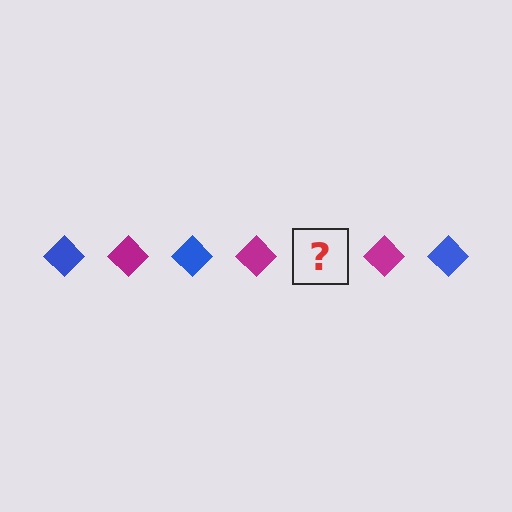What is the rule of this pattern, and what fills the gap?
The rule is that the pattern cycles through blue, magenta diamonds. The gap should be filled with a blue diamond.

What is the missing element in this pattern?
The missing element is a blue diamond.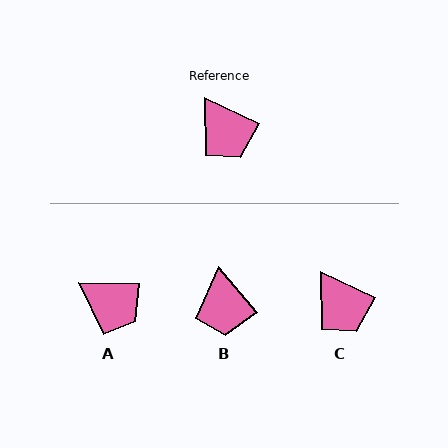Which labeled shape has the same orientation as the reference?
C.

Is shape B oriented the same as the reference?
No, it is off by about 25 degrees.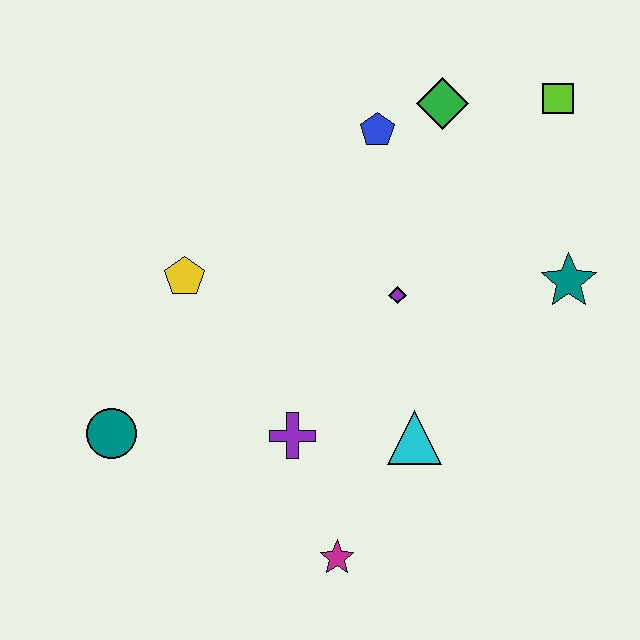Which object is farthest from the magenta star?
The lime square is farthest from the magenta star.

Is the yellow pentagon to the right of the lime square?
No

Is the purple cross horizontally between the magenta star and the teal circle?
Yes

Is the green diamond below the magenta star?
No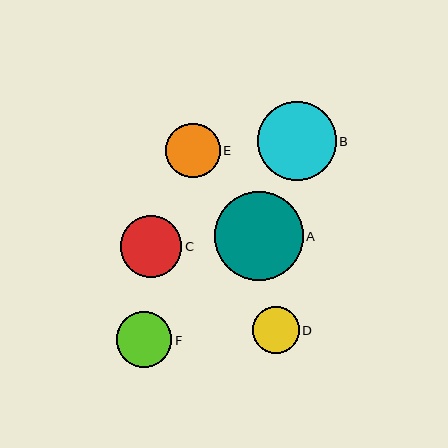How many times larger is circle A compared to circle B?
Circle A is approximately 1.1 times the size of circle B.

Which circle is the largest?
Circle A is the largest with a size of approximately 89 pixels.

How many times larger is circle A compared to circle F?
Circle A is approximately 1.6 times the size of circle F.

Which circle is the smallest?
Circle D is the smallest with a size of approximately 46 pixels.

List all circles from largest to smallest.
From largest to smallest: A, B, C, F, E, D.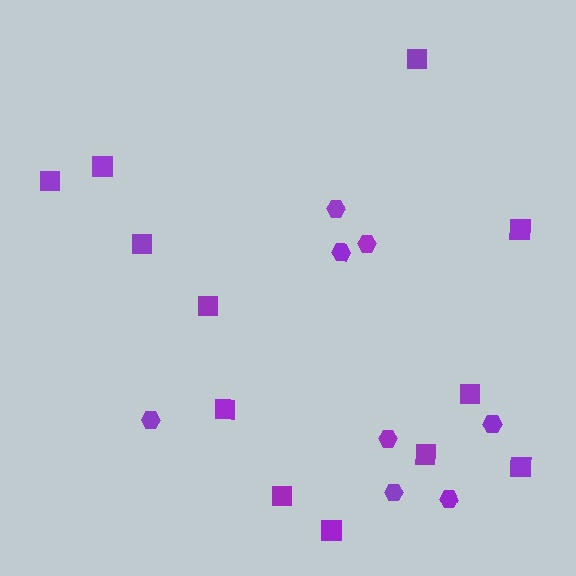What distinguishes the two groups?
There are 2 groups: one group of squares (12) and one group of hexagons (8).